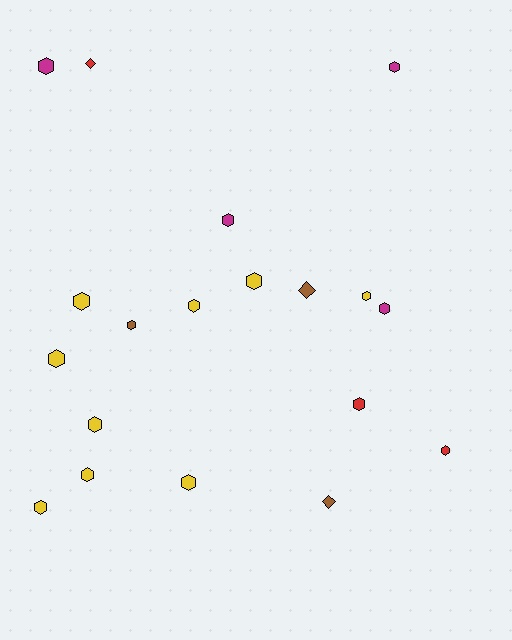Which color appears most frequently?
Yellow, with 9 objects.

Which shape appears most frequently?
Hexagon, with 16 objects.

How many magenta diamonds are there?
There are no magenta diamonds.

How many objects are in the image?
There are 19 objects.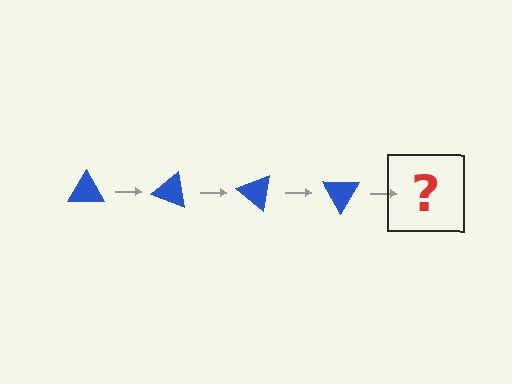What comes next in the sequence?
The next element should be a blue triangle rotated 80 degrees.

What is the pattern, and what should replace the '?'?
The pattern is that the triangle rotates 20 degrees each step. The '?' should be a blue triangle rotated 80 degrees.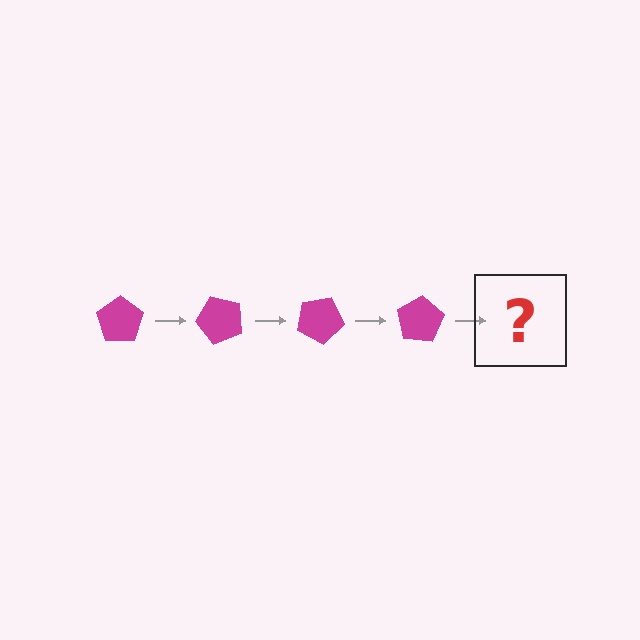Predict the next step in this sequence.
The next step is a magenta pentagon rotated 200 degrees.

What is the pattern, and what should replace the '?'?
The pattern is that the pentagon rotates 50 degrees each step. The '?' should be a magenta pentagon rotated 200 degrees.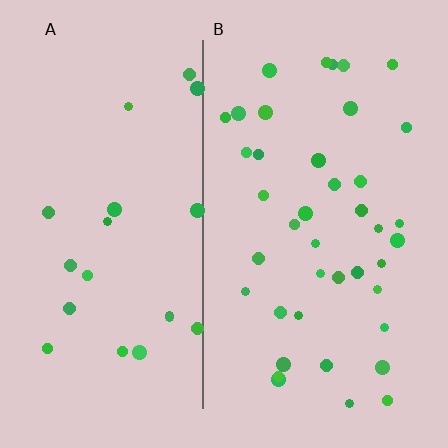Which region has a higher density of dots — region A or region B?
B (the right).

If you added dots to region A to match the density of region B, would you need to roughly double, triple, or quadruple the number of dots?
Approximately double.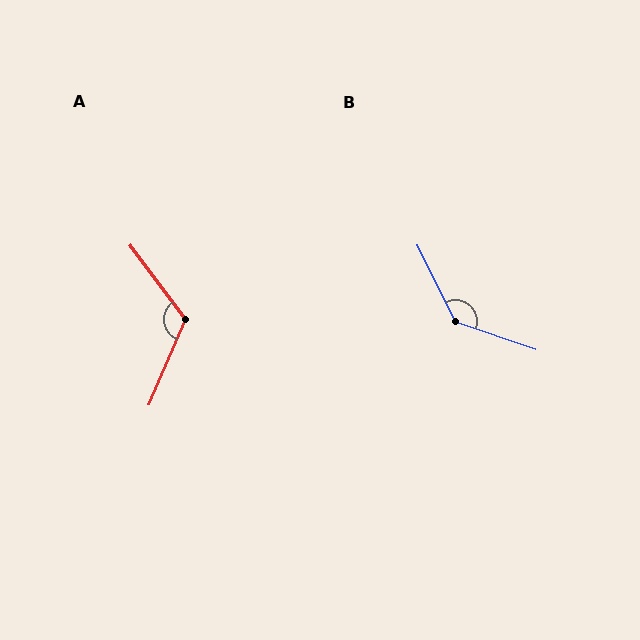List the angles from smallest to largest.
A (120°), B (134°).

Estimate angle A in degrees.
Approximately 120 degrees.